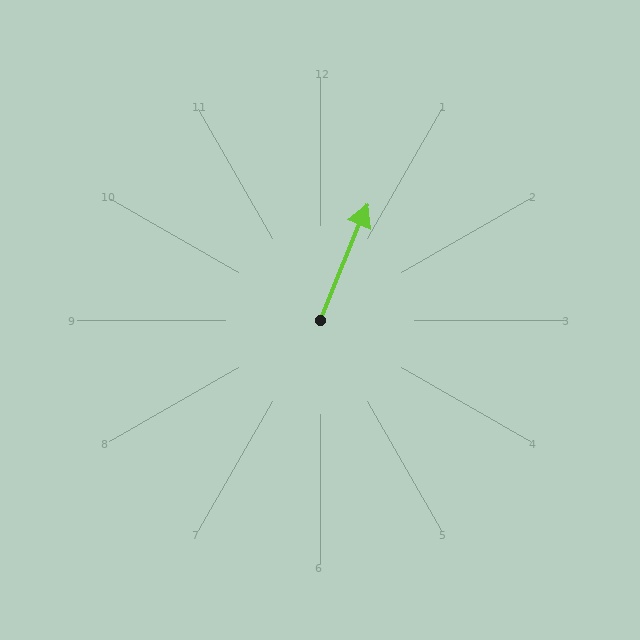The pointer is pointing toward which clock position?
Roughly 1 o'clock.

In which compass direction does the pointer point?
North.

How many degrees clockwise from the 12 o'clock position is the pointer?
Approximately 22 degrees.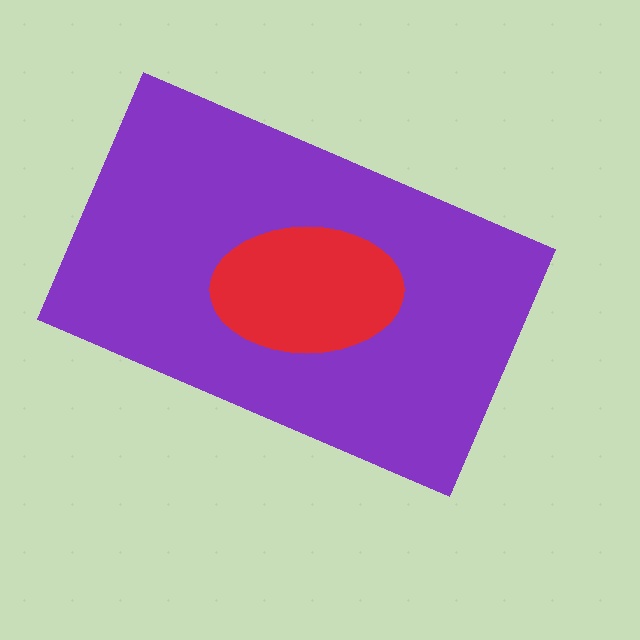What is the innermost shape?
The red ellipse.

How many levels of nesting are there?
2.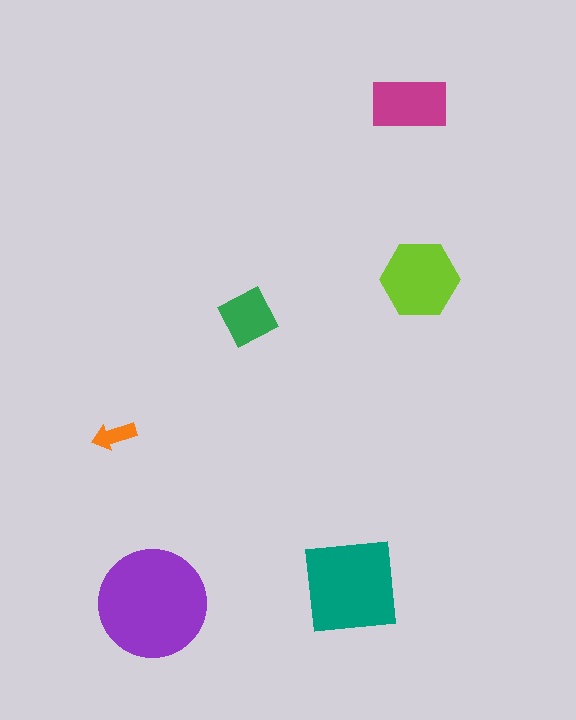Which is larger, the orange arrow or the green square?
The green square.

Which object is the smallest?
The orange arrow.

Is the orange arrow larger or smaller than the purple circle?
Smaller.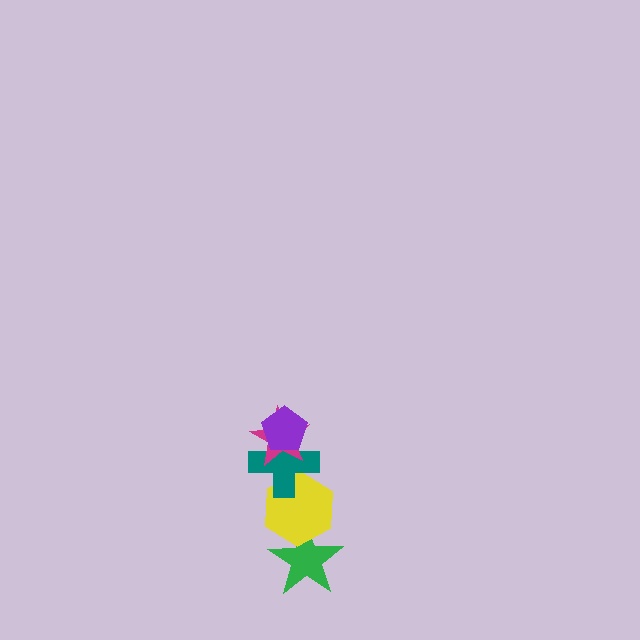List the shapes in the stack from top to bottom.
From top to bottom: the purple pentagon, the magenta star, the teal cross, the yellow hexagon, the green star.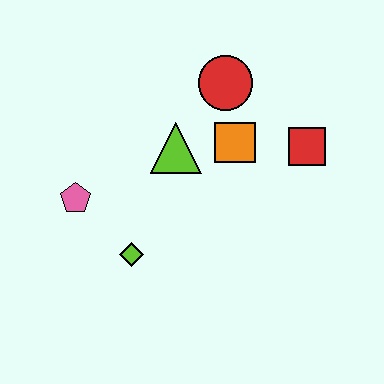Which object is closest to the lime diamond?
The pink pentagon is closest to the lime diamond.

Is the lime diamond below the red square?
Yes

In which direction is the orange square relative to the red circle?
The orange square is below the red circle.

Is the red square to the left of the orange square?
No